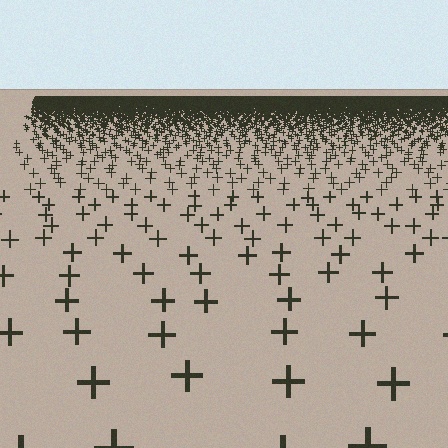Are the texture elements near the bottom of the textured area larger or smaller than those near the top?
Larger. Near the bottom, elements are closer to the viewer and appear at a bigger on-screen size.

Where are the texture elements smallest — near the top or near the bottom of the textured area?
Near the top.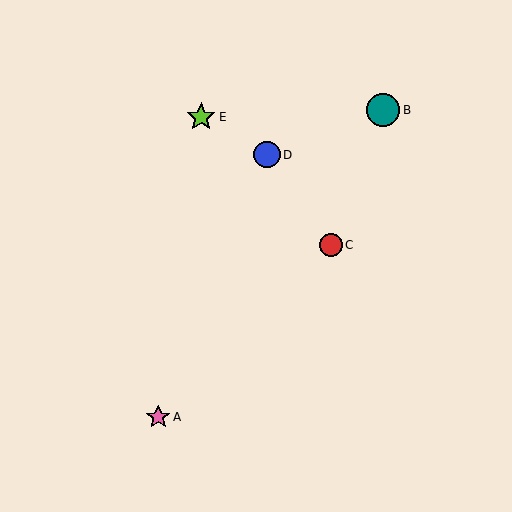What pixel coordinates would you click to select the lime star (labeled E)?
Click at (201, 117) to select the lime star E.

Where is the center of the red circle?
The center of the red circle is at (331, 245).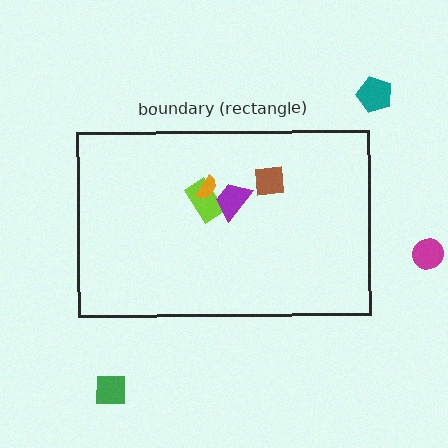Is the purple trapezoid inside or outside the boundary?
Inside.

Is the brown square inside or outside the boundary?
Inside.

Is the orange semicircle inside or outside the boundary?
Inside.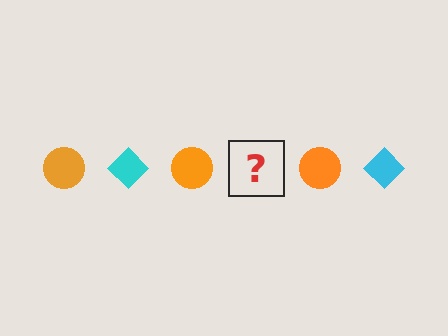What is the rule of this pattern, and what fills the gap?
The rule is that the pattern alternates between orange circle and cyan diamond. The gap should be filled with a cyan diamond.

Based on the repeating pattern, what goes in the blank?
The blank should be a cyan diamond.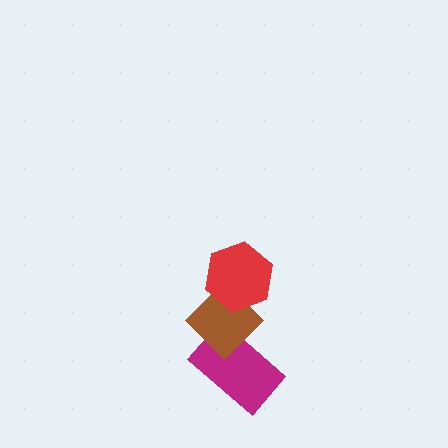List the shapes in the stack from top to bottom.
From top to bottom: the red hexagon, the brown diamond, the magenta rectangle.